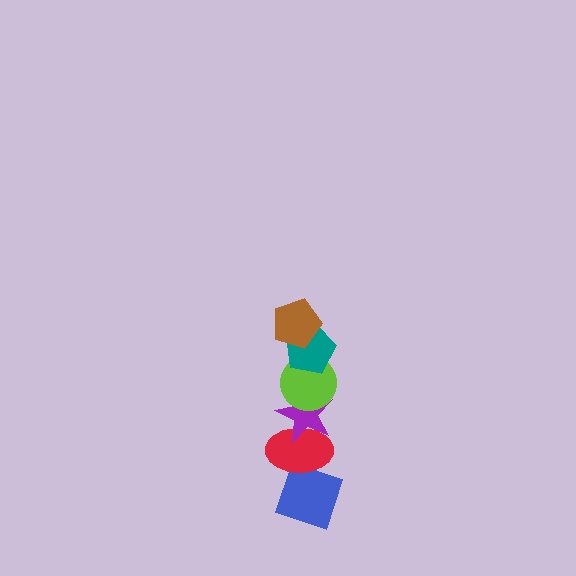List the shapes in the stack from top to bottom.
From top to bottom: the brown pentagon, the teal pentagon, the lime circle, the purple star, the red ellipse, the blue diamond.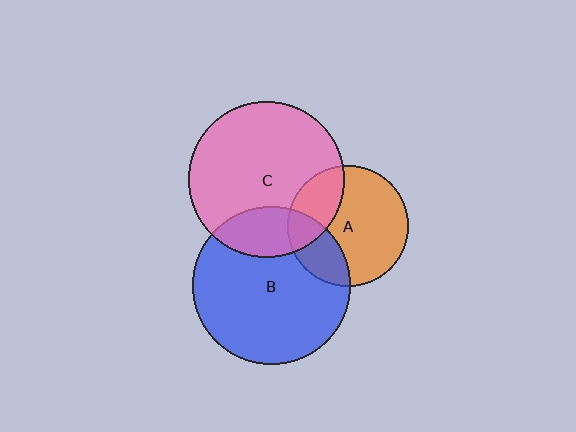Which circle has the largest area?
Circle B (blue).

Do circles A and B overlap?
Yes.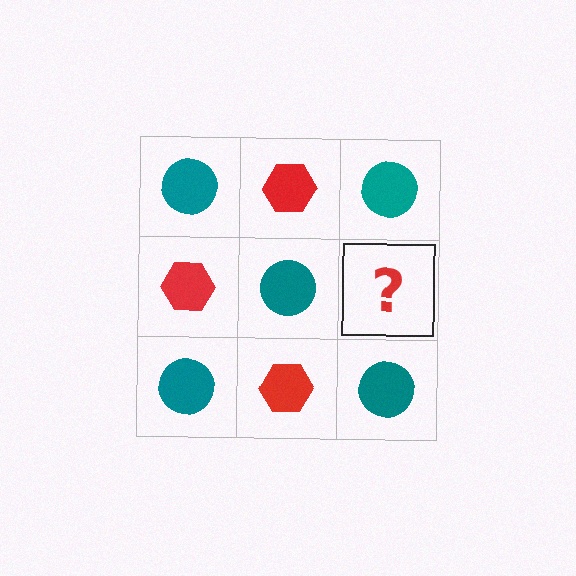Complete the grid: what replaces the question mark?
The question mark should be replaced with a red hexagon.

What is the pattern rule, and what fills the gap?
The rule is that it alternates teal circle and red hexagon in a checkerboard pattern. The gap should be filled with a red hexagon.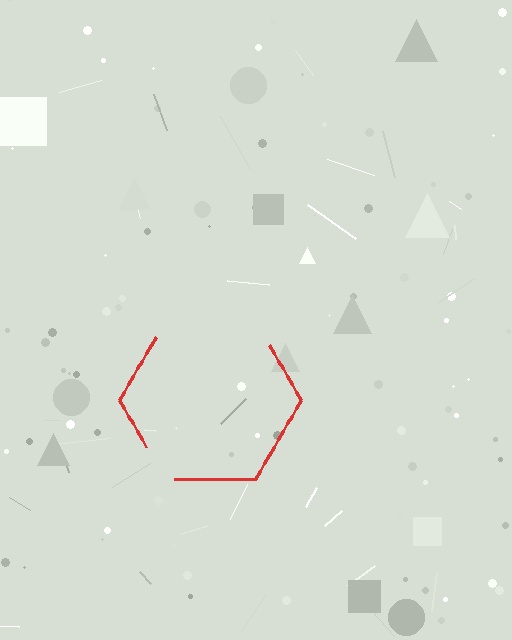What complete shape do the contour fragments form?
The contour fragments form a hexagon.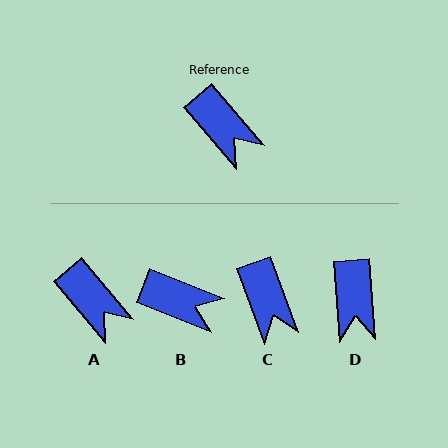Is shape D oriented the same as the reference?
No, it is off by about 37 degrees.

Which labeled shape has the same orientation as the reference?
A.